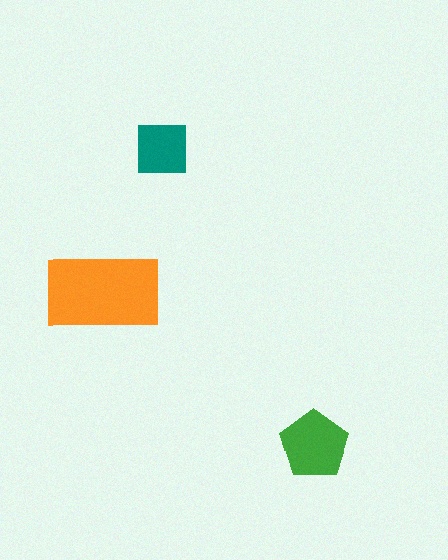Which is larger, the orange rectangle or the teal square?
The orange rectangle.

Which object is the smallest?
The teal square.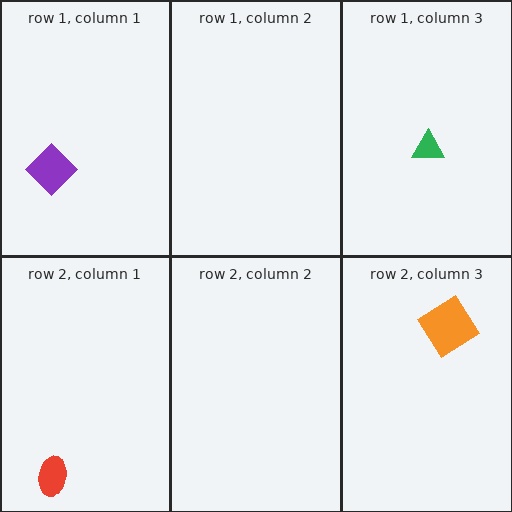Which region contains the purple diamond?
The row 1, column 1 region.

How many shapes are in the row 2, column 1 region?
1.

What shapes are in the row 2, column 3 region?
The orange diamond.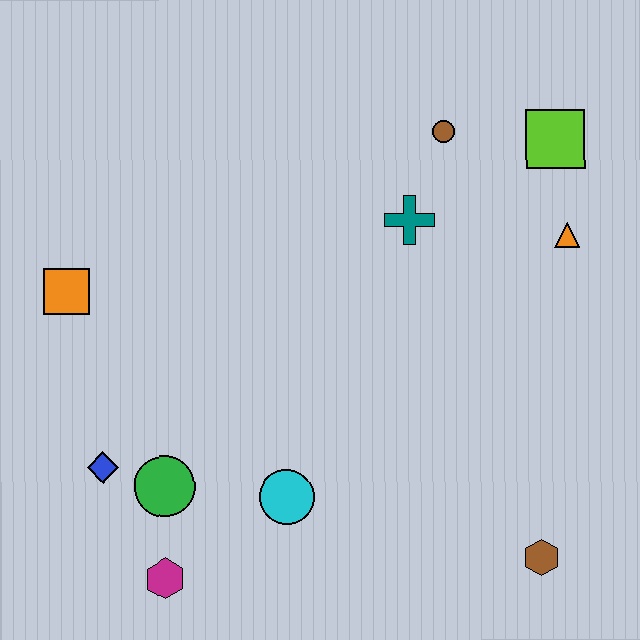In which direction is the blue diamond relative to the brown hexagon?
The blue diamond is to the left of the brown hexagon.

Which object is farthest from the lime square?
The magenta hexagon is farthest from the lime square.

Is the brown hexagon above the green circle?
No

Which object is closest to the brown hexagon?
The cyan circle is closest to the brown hexagon.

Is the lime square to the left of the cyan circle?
No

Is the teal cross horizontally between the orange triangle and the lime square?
No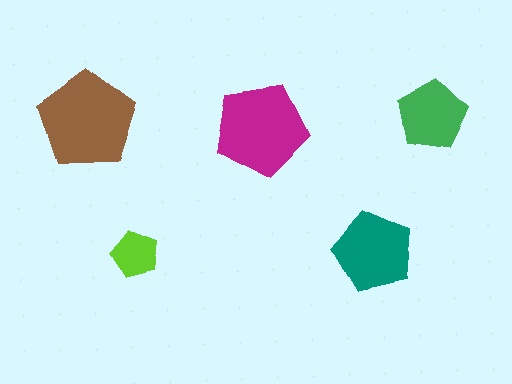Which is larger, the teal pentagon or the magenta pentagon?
The magenta one.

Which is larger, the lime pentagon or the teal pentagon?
The teal one.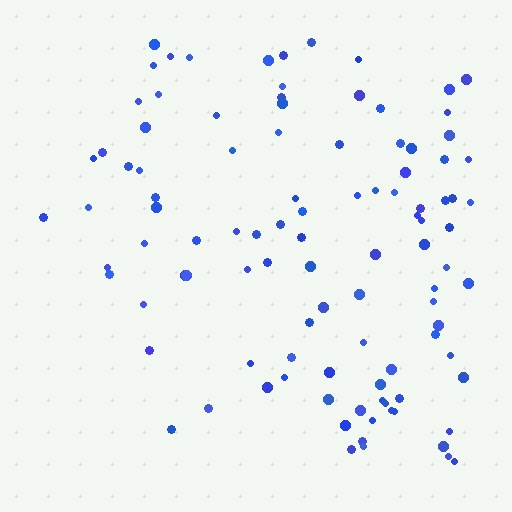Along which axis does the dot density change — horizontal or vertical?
Horizontal.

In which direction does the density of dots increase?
From left to right, with the right side densest.